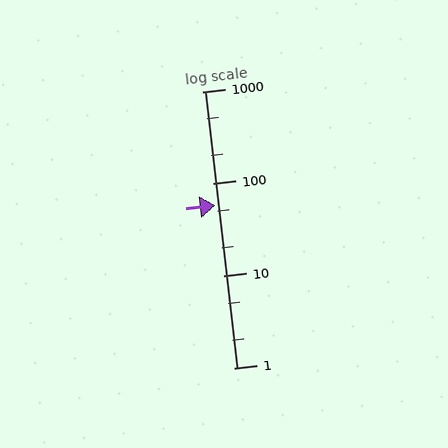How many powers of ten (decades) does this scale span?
The scale spans 3 decades, from 1 to 1000.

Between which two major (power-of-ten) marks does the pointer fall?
The pointer is between 10 and 100.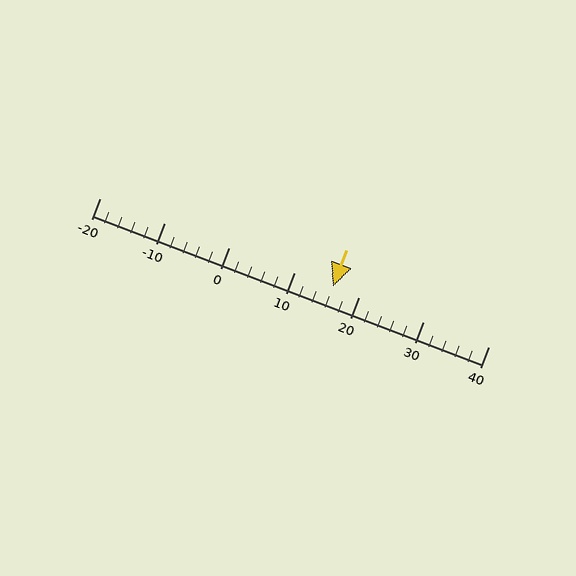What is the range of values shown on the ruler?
The ruler shows values from -20 to 40.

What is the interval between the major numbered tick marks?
The major tick marks are spaced 10 units apart.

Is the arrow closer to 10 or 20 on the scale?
The arrow is closer to 20.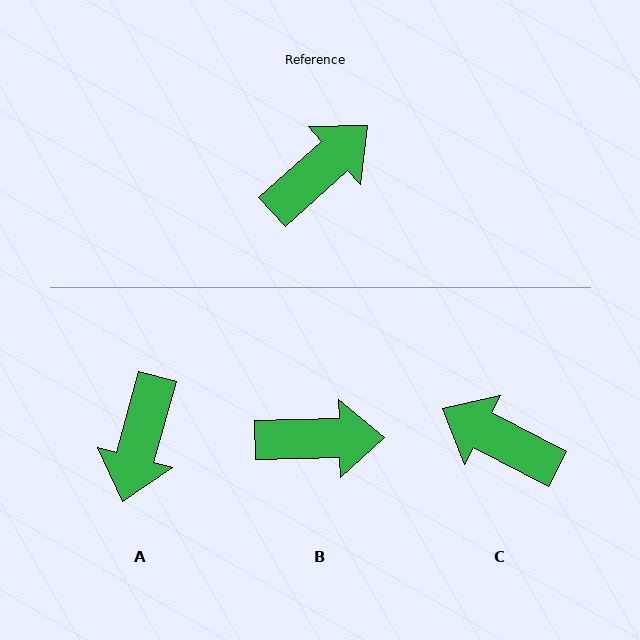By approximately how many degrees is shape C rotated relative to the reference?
Approximately 110 degrees counter-clockwise.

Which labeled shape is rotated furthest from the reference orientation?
A, about 148 degrees away.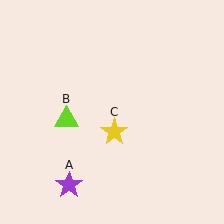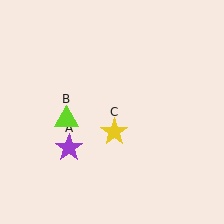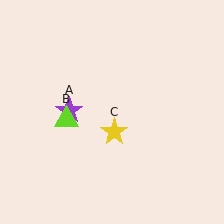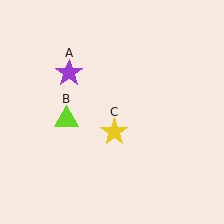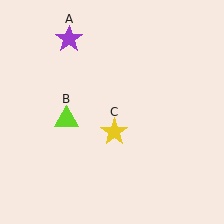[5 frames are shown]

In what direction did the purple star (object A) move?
The purple star (object A) moved up.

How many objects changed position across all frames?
1 object changed position: purple star (object A).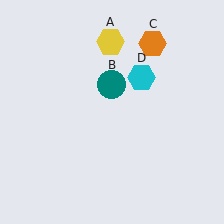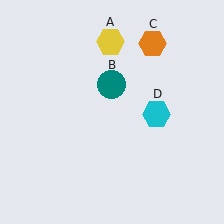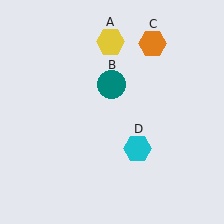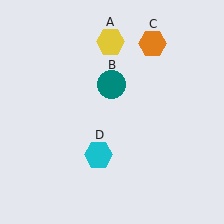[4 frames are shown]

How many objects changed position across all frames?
1 object changed position: cyan hexagon (object D).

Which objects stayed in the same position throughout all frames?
Yellow hexagon (object A) and teal circle (object B) and orange hexagon (object C) remained stationary.